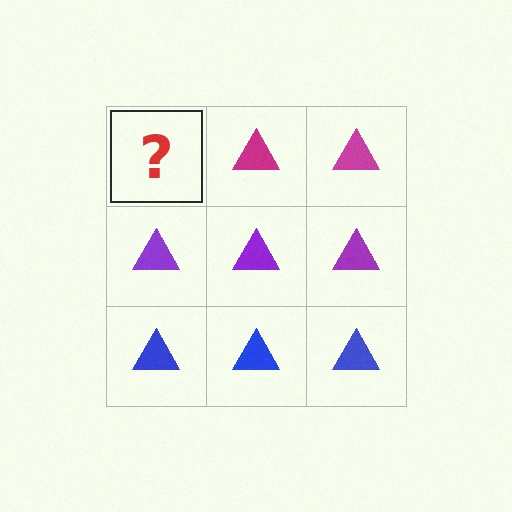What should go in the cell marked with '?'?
The missing cell should contain a magenta triangle.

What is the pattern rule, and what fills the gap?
The rule is that each row has a consistent color. The gap should be filled with a magenta triangle.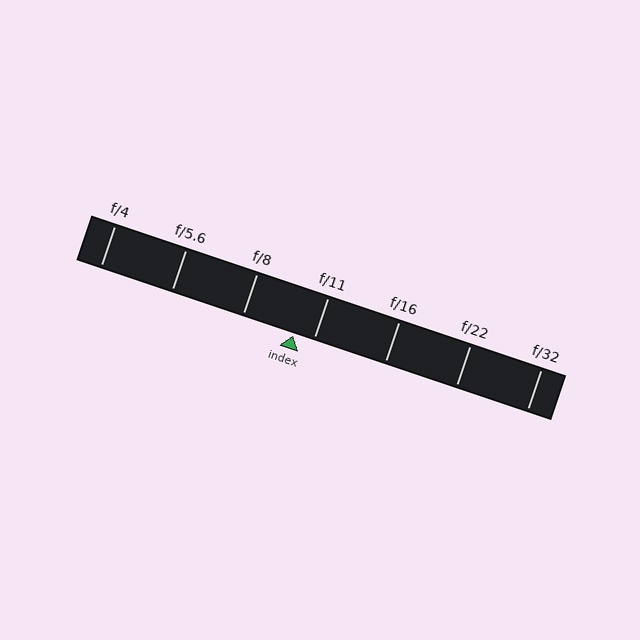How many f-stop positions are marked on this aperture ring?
There are 7 f-stop positions marked.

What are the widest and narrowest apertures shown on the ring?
The widest aperture shown is f/4 and the narrowest is f/32.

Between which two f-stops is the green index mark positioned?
The index mark is between f/8 and f/11.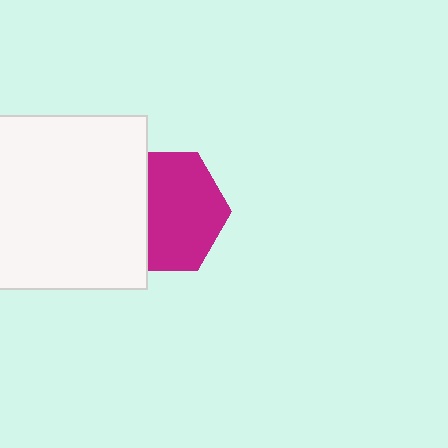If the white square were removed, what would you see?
You would see the complete magenta hexagon.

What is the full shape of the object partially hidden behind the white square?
The partially hidden object is a magenta hexagon.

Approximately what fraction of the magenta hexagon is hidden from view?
Roughly 34% of the magenta hexagon is hidden behind the white square.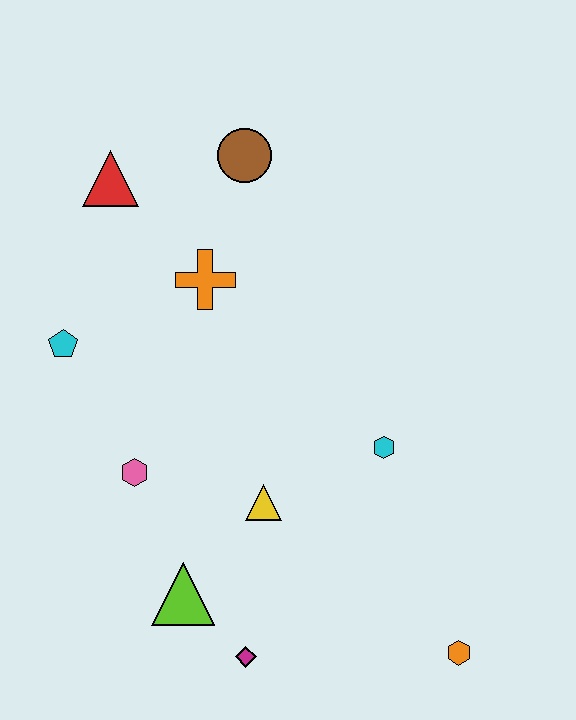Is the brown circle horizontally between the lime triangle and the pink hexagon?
No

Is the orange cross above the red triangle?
No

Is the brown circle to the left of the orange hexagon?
Yes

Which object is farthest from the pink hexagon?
The orange hexagon is farthest from the pink hexagon.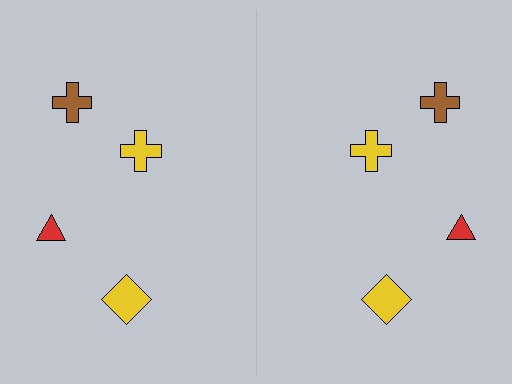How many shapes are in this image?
There are 8 shapes in this image.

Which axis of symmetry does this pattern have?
The pattern has a vertical axis of symmetry running through the center of the image.